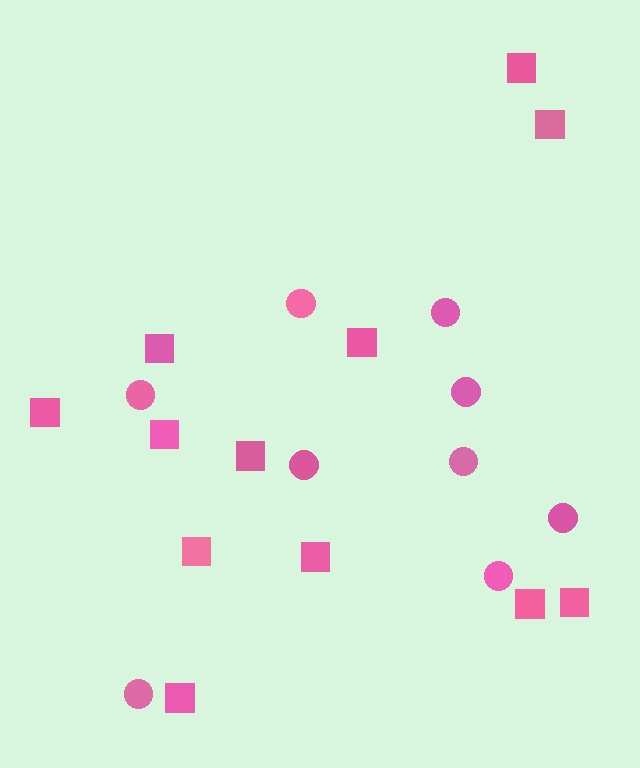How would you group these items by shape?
There are 2 groups: one group of squares (12) and one group of circles (9).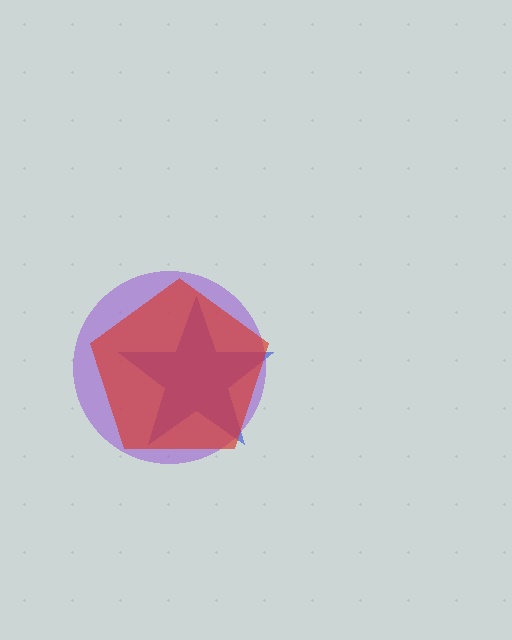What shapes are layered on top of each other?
The layered shapes are: a blue star, a purple circle, a red pentagon.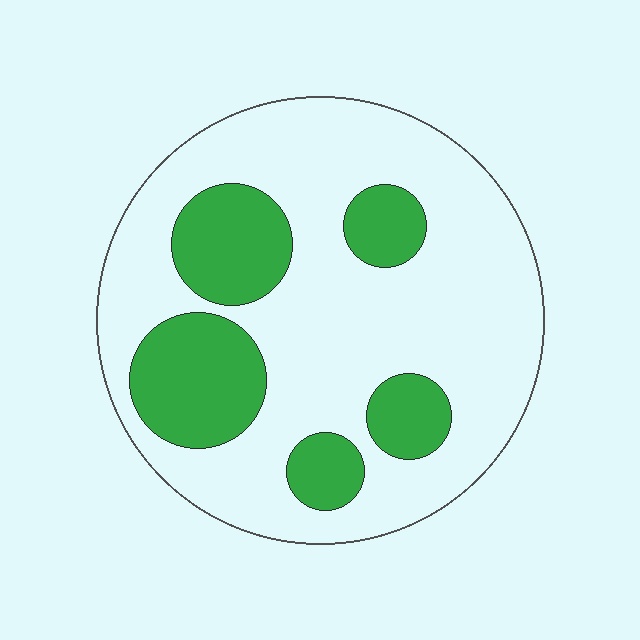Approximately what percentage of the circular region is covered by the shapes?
Approximately 25%.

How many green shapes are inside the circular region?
5.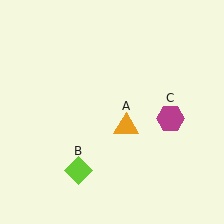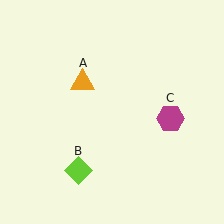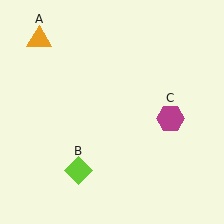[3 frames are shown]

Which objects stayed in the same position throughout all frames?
Lime diamond (object B) and magenta hexagon (object C) remained stationary.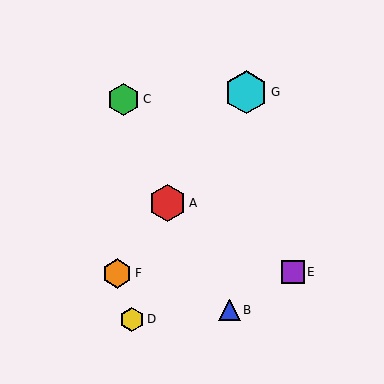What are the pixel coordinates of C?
Object C is at (123, 99).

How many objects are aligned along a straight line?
3 objects (A, F, G) are aligned along a straight line.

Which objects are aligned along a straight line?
Objects A, F, G are aligned along a straight line.